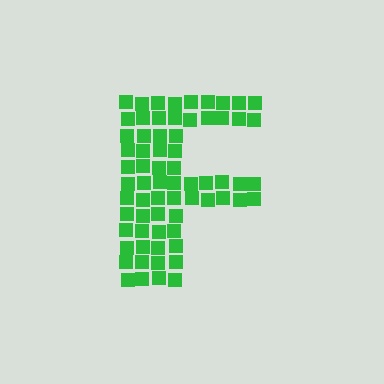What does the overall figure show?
The overall figure shows the letter F.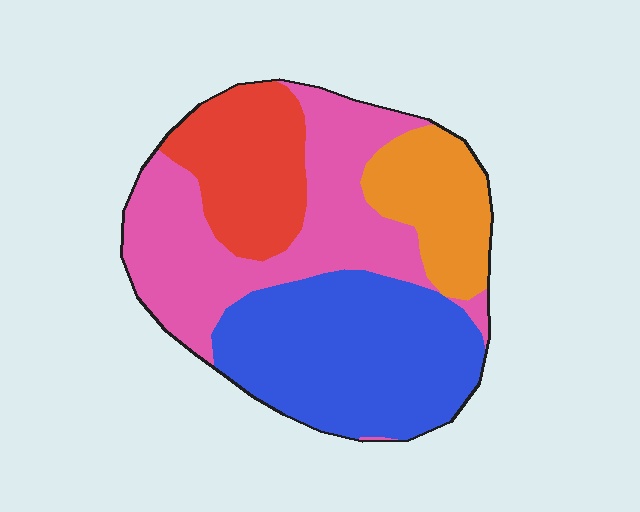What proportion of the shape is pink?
Pink takes up about one third (1/3) of the shape.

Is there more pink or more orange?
Pink.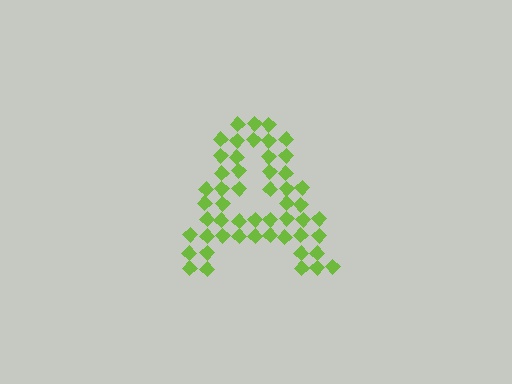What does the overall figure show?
The overall figure shows the letter A.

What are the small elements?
The small elements are diamonds.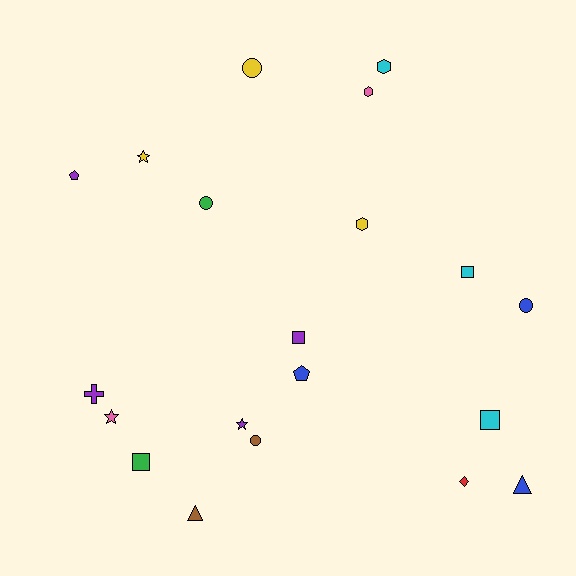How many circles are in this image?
There are 4 circles.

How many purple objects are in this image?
There are 4 purple objects.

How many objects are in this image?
There are 20 objects.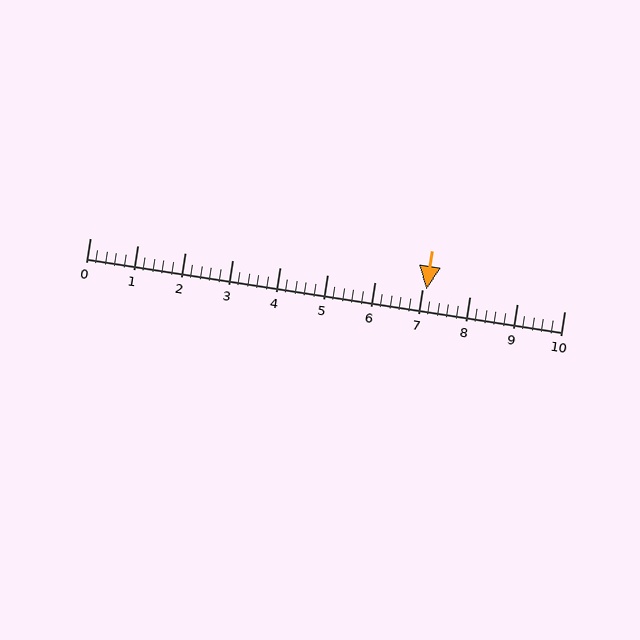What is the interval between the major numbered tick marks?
The major tick marks are spaced 1 units apart.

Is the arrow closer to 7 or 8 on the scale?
The arrow is closer to 7.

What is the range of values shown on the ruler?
The ruler shows values from 0 to 10.